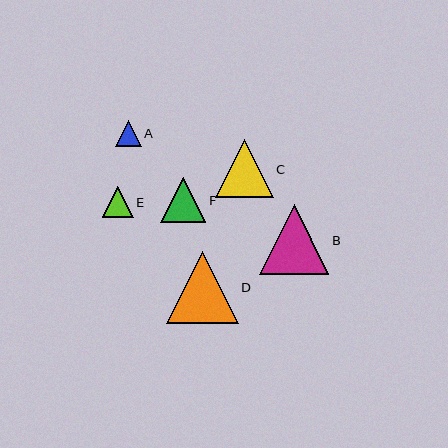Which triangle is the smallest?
Triangle A is the smallest with a size of approximately 26 pixels.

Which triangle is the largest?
Triangle D is the largest with a size of approximately 72 pixels.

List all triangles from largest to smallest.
From largest to smallest: D, B, C, F, E, A.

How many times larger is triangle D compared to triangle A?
Triangle D is approximately 2.8 times the size of triangle A.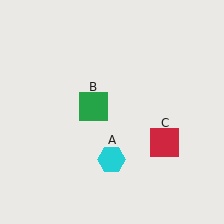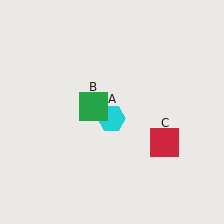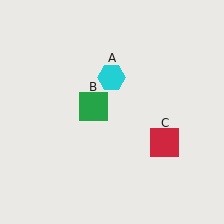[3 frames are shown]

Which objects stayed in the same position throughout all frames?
Green square (object B) and red square (object C) remained stationary.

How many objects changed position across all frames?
1 object changed position: cyan hexagon (object A).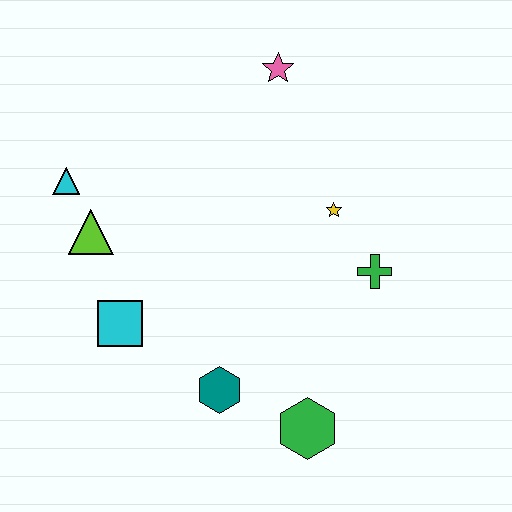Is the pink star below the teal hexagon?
No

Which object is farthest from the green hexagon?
The pink star is farthest from the green hexagon.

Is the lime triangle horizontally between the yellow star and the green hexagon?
No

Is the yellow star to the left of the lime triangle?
No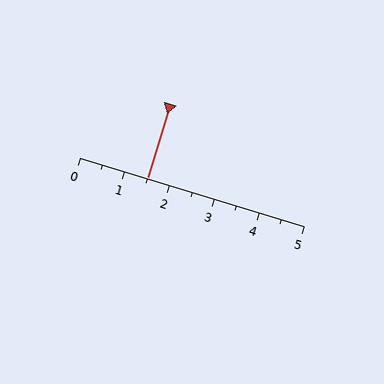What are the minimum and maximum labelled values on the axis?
The axis runs from 0 to 5.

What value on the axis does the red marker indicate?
The marker indicates approximately 1.5.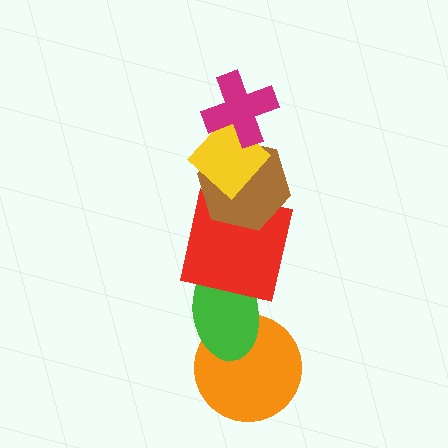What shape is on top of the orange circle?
The green ellipse is on top of the orange circle.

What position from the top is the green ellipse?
The green ellipse is 5th from the top.